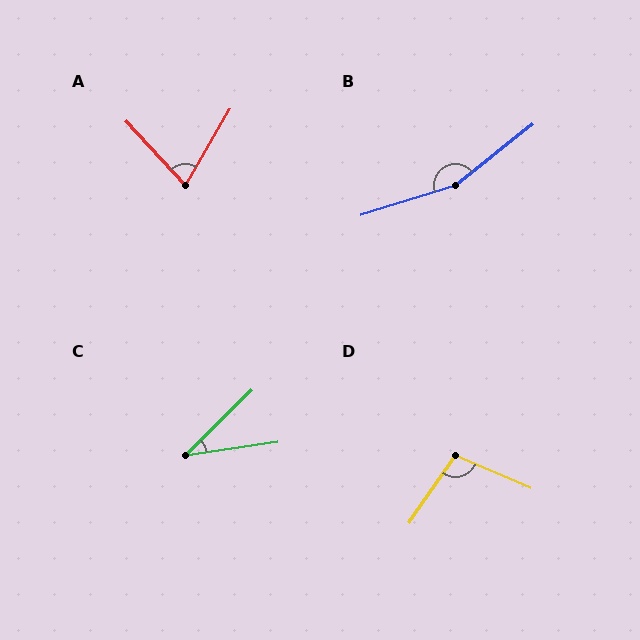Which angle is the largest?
B, at approximately 159 degrees.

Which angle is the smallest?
C, at approximately 36 degrees.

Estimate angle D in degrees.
Approximately 101 degrees.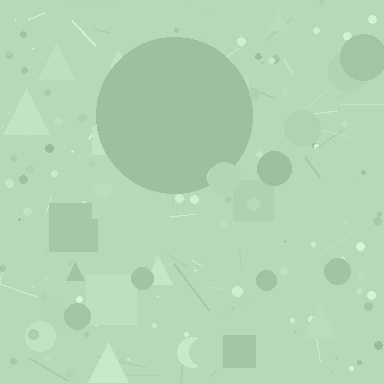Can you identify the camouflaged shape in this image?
The camouflaged shape is a circle.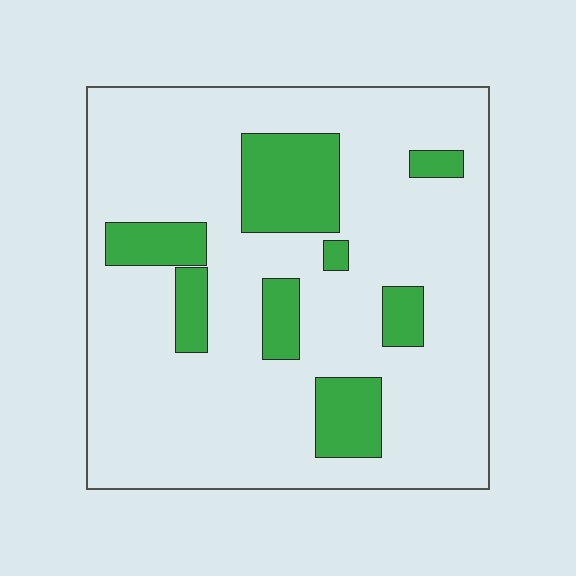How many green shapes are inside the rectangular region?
8.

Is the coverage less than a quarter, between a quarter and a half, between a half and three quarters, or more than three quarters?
Less than a quarter.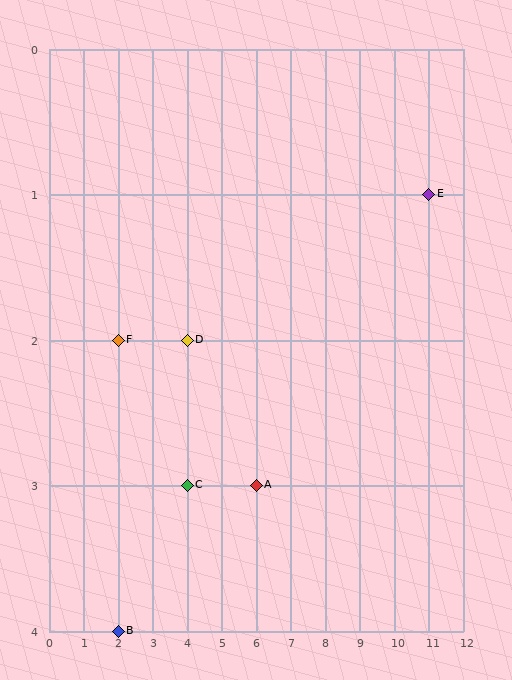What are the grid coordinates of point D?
Point D is at grid coordinates (4, 2).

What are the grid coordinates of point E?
Point E is at grid coordinates (11, 1).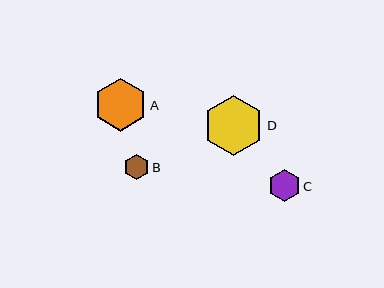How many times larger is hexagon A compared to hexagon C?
Hexagon A is approximately 1.7 times the size of hexagon C.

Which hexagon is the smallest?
Hexagon B is the smallest with a size of approximately 25 pixels.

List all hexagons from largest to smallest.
From largest to smallest: D, A, C, B.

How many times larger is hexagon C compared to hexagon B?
Hexagon C is approximately 1.2 times the size of hexagon B.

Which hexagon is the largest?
Hexagon D is the largest with a size of approximately 60 pixels.